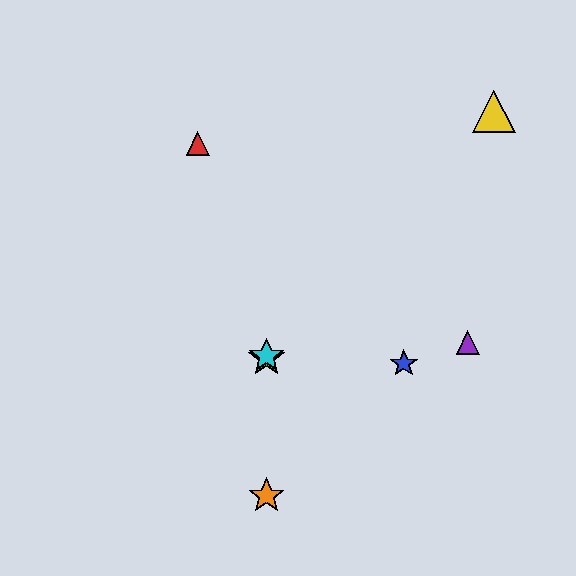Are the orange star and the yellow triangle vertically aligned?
No, the orange star is at x≈267 and the yellow triangle is at x≈494.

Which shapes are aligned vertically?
The green star, the orange star, the cyan star are aligned vertically.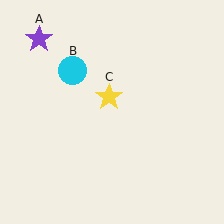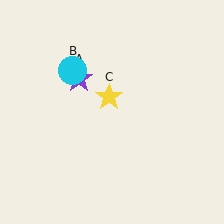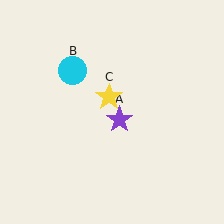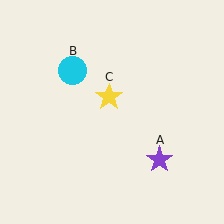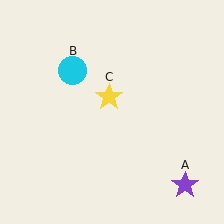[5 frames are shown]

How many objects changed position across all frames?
1 object changed position: purple star (object A).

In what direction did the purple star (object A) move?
The purple star (object A) moved down and to the right.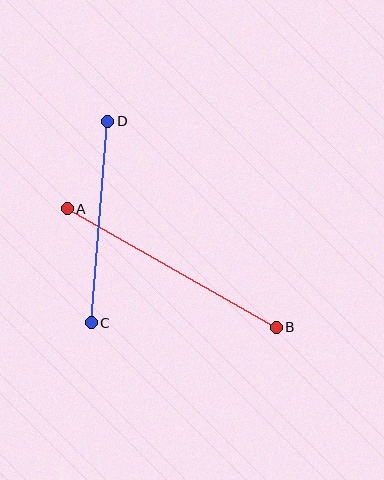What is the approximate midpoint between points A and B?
The midpoint is at approximately (172, 268) pixels.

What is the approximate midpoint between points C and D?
The midpoint is at approximately (100, 222) pixels.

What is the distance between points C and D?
The distance is approximately 202 pixels.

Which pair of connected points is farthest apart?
Points A and B are farthest apart.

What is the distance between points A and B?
The distance is approximately 240 pixels.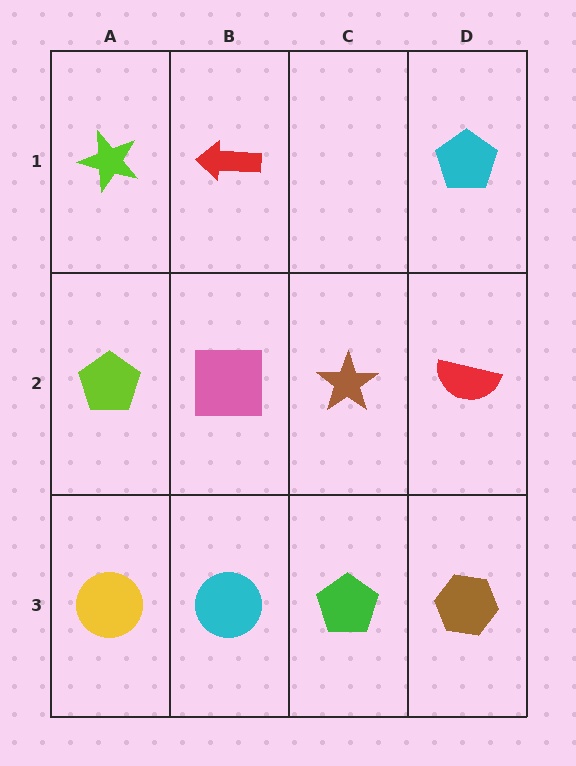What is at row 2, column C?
A brown star.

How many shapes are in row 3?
4 shapes.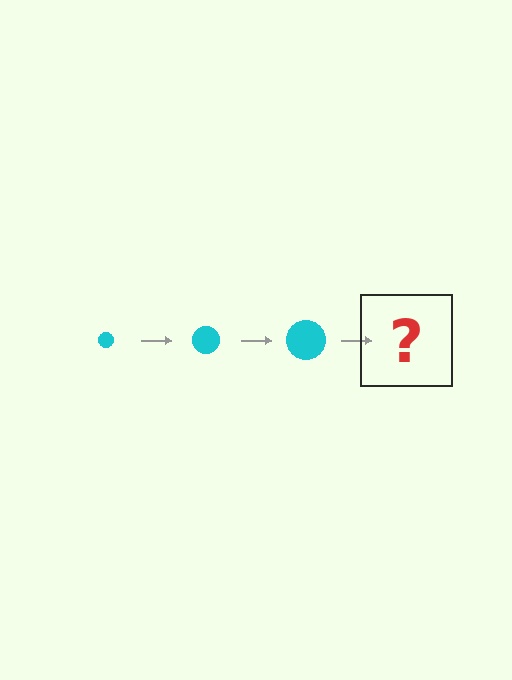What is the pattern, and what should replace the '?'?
The pattern is that the circle gets progressively larger each step. The '?' should be a cyan circle, larger than the previous one.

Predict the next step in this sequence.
The next step is a cyan circle, larger than the previous one.